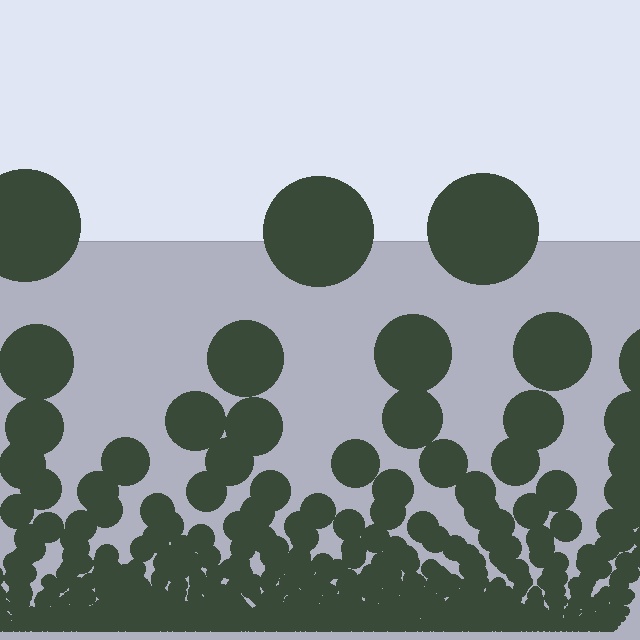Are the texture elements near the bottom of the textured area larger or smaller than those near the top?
Smaller. The gradient is inverted — elements near the bottom are smaller and denser.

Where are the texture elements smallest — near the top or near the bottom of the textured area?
Near the bottom.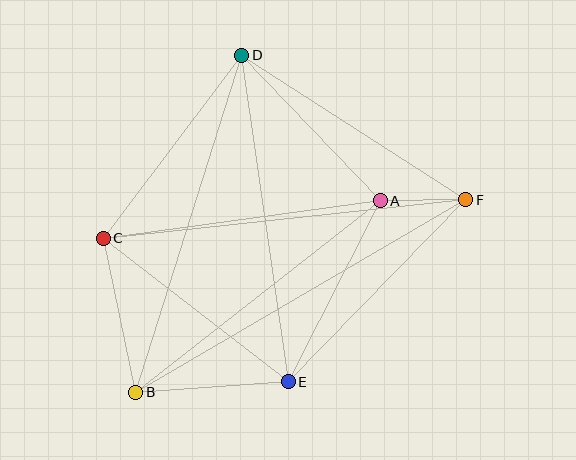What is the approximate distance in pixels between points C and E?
The distance between C and E is approximately 234 pixels.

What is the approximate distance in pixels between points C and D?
The distance between C and D is approximately 230 pixels.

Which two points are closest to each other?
Points A and F are closest to each other.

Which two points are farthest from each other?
Points B and F are farthest from each other.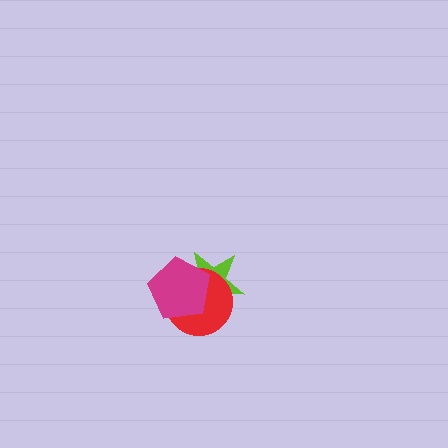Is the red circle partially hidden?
Yes, it is partially covered by another shape.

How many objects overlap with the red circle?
2 objects overlap with the red circle.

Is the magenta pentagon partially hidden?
No, no other shape covers it.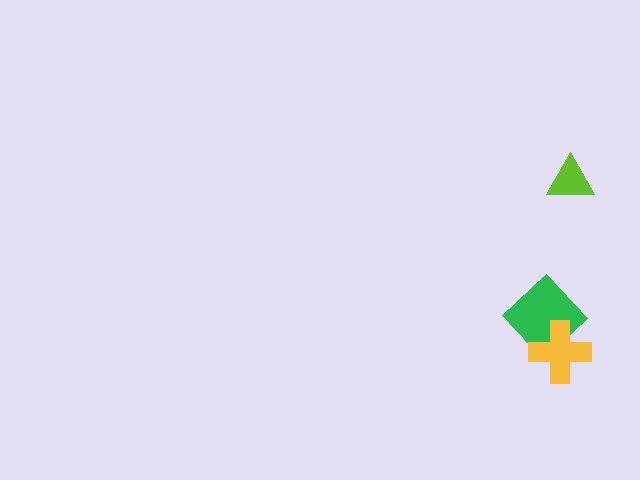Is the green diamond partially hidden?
Yes, it is partially covered by another shape.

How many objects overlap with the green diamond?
1 object overlaps with the green diamond.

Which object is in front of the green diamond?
The yellow cross is in front of the green diamond.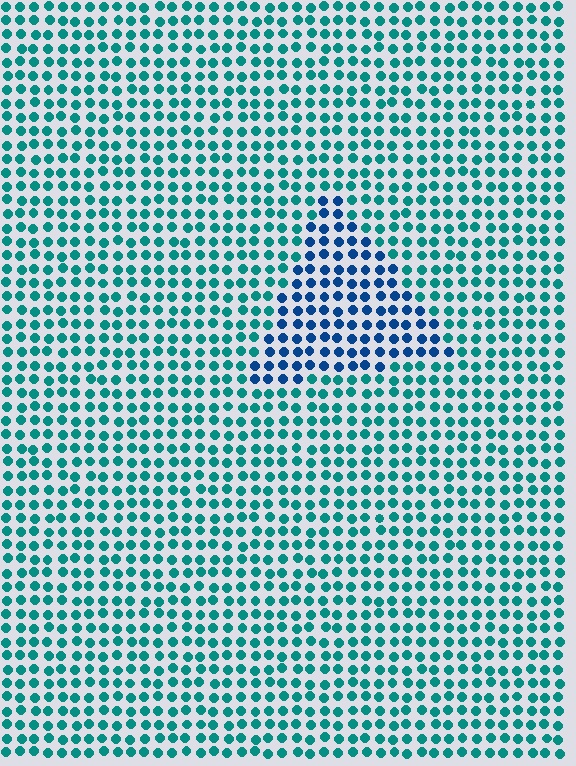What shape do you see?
I see a triangle.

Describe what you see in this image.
The image is filled with small teal elements in a uniform arrangement. A triangle-shaped region is visible where the elements are tinted to a slightly different hue, forming a subtle color boundary.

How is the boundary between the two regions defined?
The boundary is defined purely by a slight shift in hue (about 38 degrees). Spacing, size, and orientation are identical on both sides.